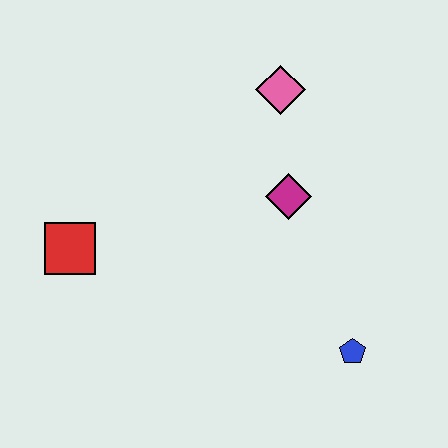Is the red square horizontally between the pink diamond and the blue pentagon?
No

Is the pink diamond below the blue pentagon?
No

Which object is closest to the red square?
The magenta diamond is closest to the red square.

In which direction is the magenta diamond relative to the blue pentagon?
The magenta diamond is above the blue pentagon.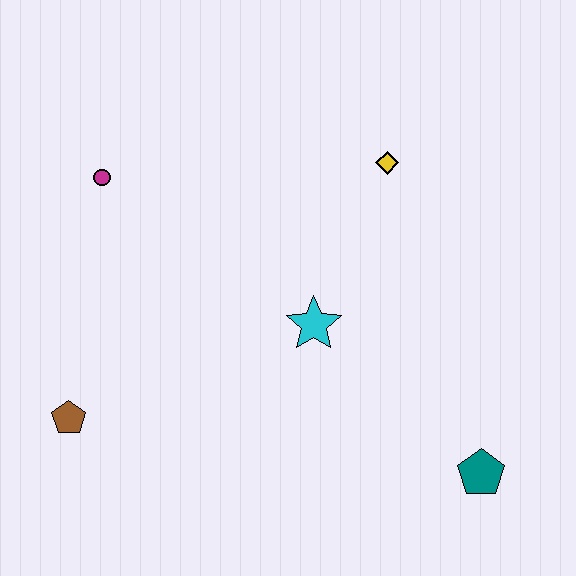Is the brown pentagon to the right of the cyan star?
No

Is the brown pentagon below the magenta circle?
Yes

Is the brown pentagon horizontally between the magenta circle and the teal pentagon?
No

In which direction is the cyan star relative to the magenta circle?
The cyan star is to the right of the magenta circle.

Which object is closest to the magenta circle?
The brown pentagon is closest to the magenta circle.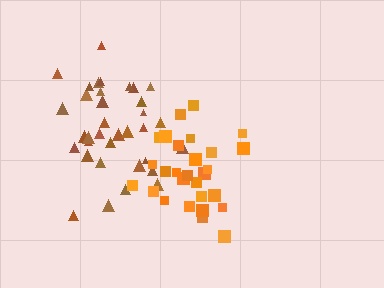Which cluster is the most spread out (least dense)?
Brown.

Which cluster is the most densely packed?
Orange.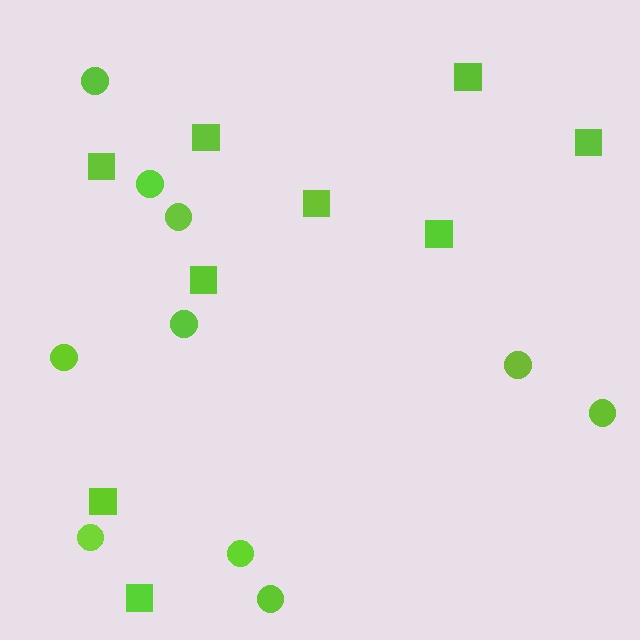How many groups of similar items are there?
There are 2 groups: one group of circles (10) and one group of squares (9).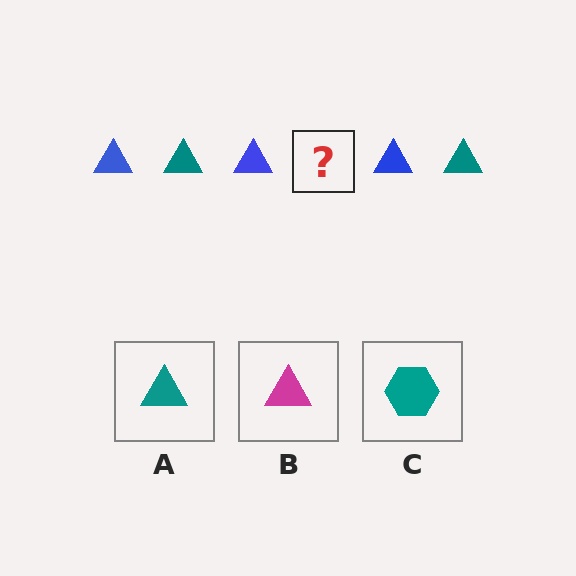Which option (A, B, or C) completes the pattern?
A.